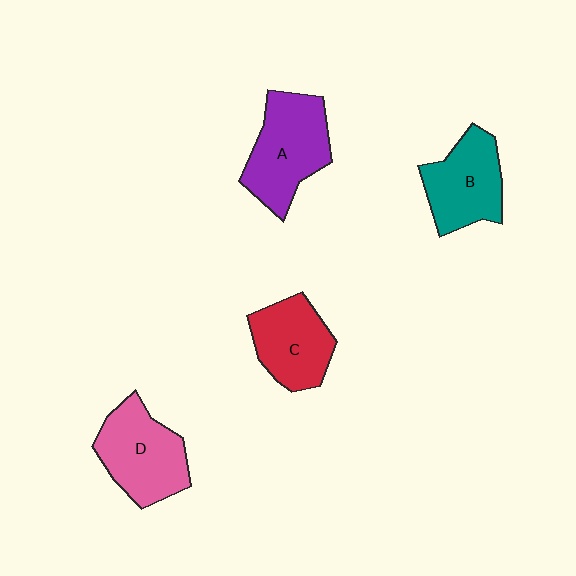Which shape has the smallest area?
Shape C (red).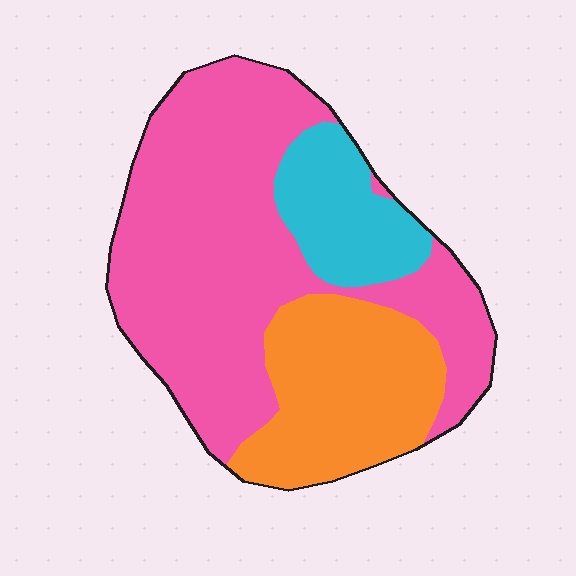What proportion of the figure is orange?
Orange takes up about one quarter (1/4) of the figure.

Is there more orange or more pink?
Pink.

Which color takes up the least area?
Cyan, at roughly 15%.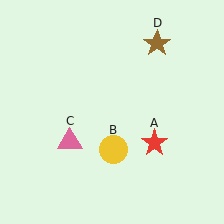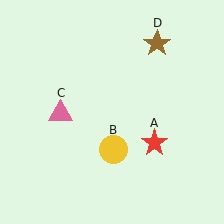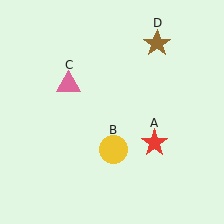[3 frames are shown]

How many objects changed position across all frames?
1 object changed position: pink triangle (object C).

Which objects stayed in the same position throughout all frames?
Red star (object A) and yellow circle (object B) and brown star (object D) remained stationary.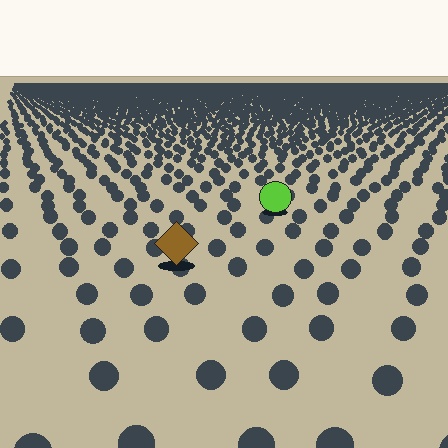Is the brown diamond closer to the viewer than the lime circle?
Yes. The brown diamond is closer — you can tell from the texture gradient: the ground texture is coarser near it.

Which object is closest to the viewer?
The brown diamond is closest. The texture marks near it are larger and more spread out.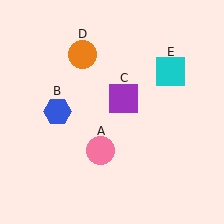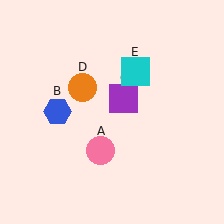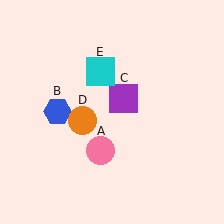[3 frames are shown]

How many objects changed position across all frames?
2 objects changed position: orange circle (object D), cyan square (object E).